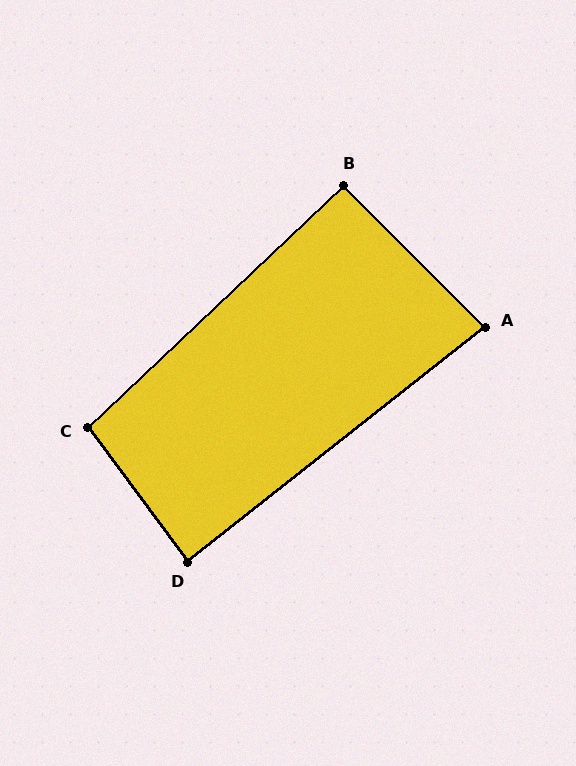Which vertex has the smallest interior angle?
A, at approximately 83 degrees.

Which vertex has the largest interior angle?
C, at approximately 97 degrees.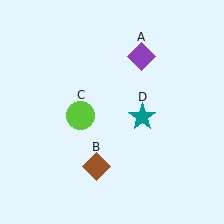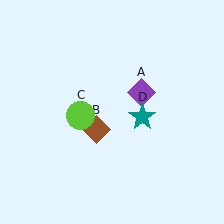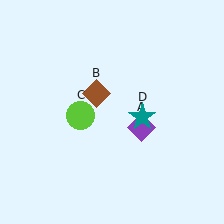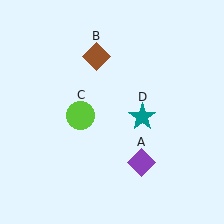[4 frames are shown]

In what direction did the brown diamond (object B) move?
The brown diamond (object B) moved up.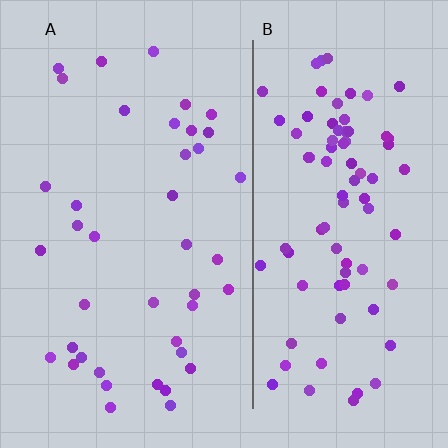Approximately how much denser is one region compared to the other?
Approximately 2.1× — region B over region A.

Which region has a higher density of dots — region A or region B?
B (the right).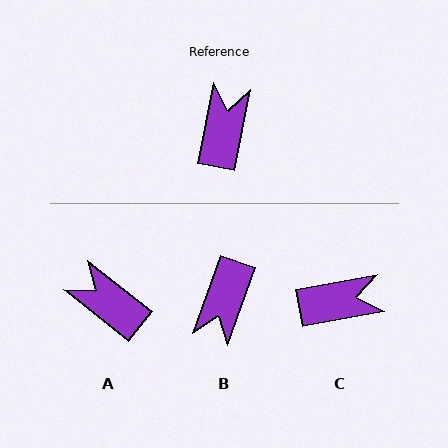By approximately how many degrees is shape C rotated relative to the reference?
Approximately 68 degrees clockwise.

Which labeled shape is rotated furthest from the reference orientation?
B, about 171 degrees away.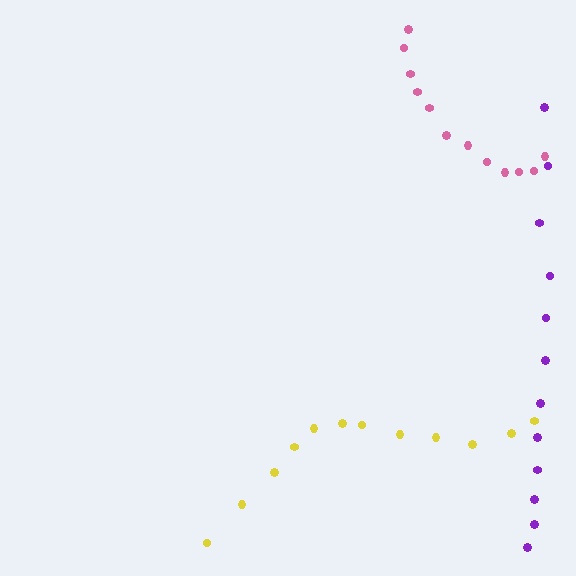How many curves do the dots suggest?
There are 3 distinct paths.